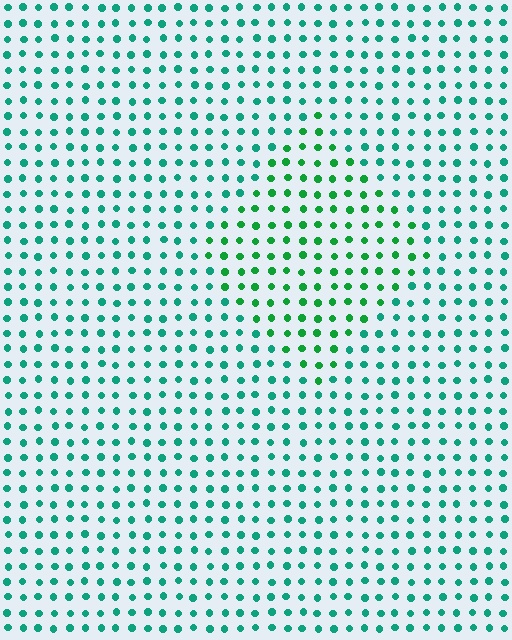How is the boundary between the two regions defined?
The boundary is defined purely by a slight shift in hue (about 31 degrees). Spacing, size, and orientation are identical on both sides.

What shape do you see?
I see a diamond.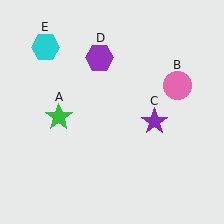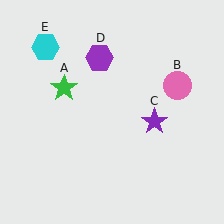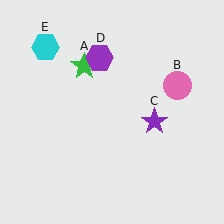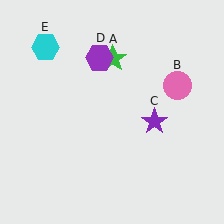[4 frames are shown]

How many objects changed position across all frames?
1 object changed position: green star (object A).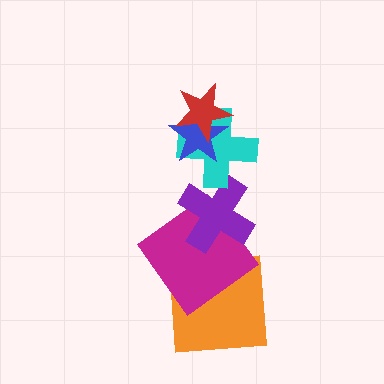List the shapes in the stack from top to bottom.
From top to bottom: the red star, the blue star, the cyan cross, the purple cross, the magenta diamond, the orange square.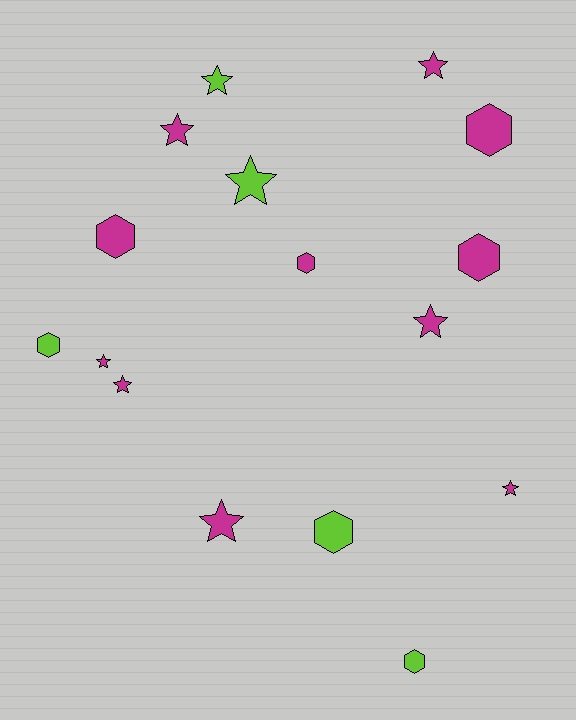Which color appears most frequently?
Magenta, with 11 objects.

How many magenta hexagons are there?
There are 4 magenta hexagons.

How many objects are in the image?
There are 16 objects.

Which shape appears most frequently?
Star, with 9 objects.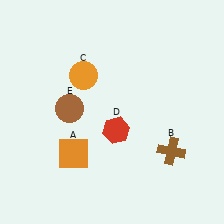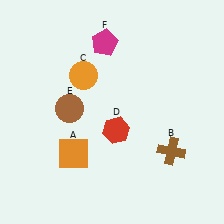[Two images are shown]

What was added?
A magenta pentagon (F) was added in Image 2.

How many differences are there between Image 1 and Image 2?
There is 1 difference between the two images.